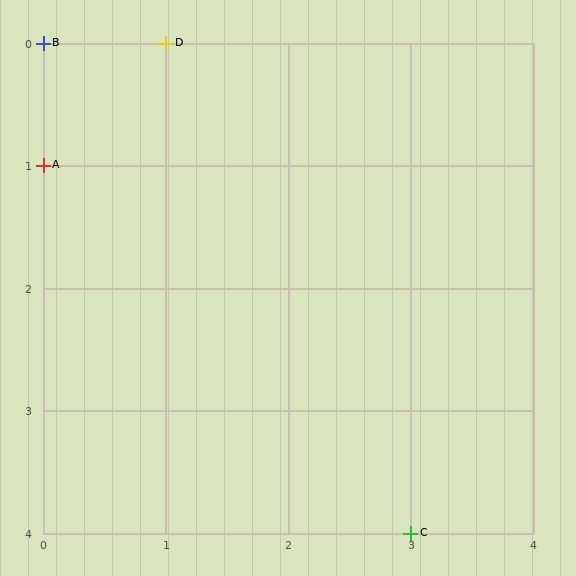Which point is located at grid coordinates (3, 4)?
Point C is at (3, 4).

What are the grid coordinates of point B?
Point B is at grid coordinates (0, 0).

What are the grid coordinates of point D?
Point D is at grid coordinates (1, 0).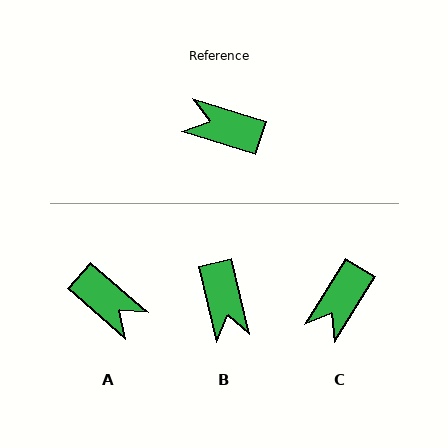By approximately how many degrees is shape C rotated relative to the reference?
Approximately 75 degrees counter-clockwise.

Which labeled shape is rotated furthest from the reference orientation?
A, about 157 degrees away.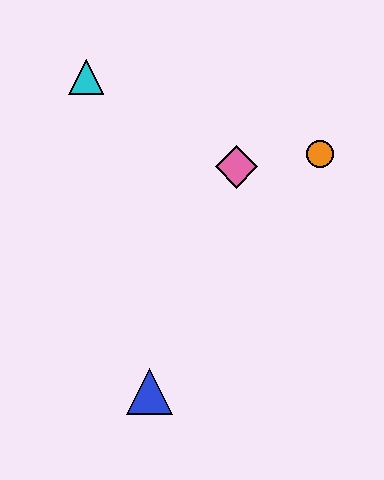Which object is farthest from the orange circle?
The blue triangle is farthest from the orange circle.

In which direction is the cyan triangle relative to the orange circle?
The cyan triangle is to the left of the orange circle.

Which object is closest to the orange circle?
The pink diamond is closest to the orange circle.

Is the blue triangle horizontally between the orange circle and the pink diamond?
No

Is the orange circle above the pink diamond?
Yes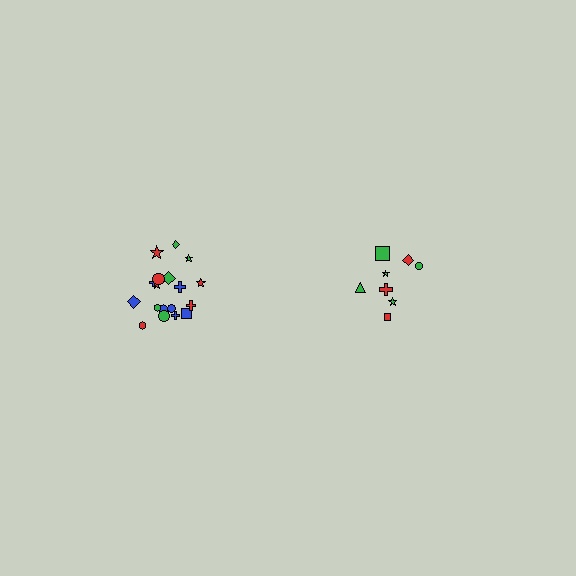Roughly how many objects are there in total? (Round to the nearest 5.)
Roughly 25 objects in total.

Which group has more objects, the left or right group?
The left group.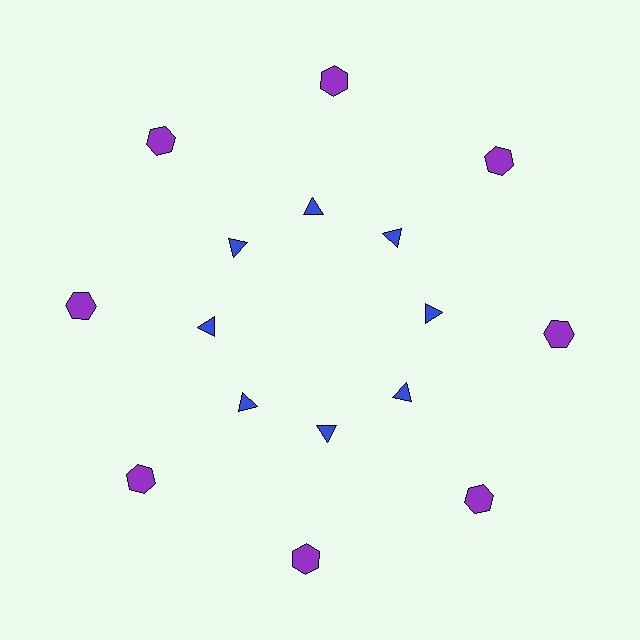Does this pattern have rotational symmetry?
Yes, this pattern has 8-fold rotational symmetry. It looks the same after rotating 45 degrees around the center.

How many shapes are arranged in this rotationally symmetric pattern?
There are 16 shapes, arranged in 8 groups of 2.